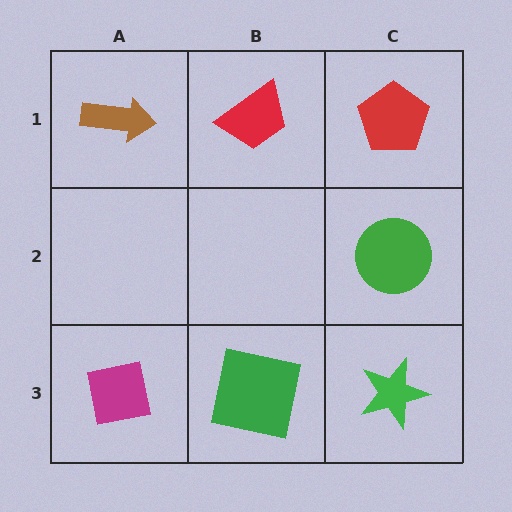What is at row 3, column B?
A green square.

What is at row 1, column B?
A red trapezoid.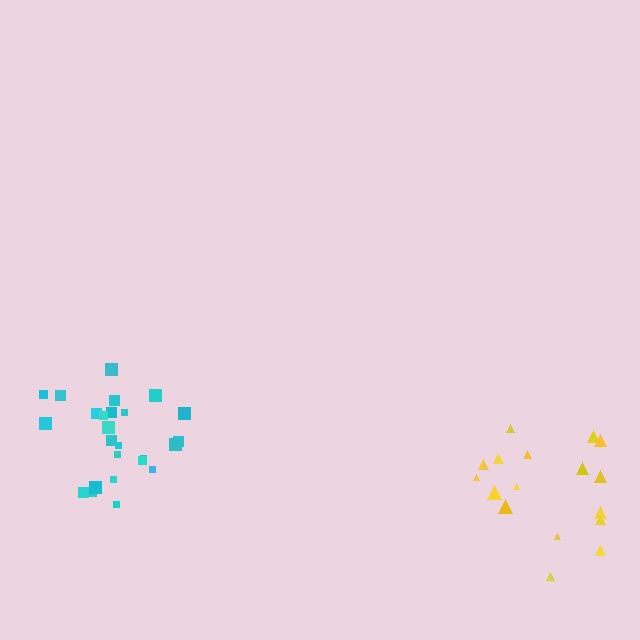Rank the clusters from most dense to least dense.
cyan, yellow.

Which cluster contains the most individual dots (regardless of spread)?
Cyan (25).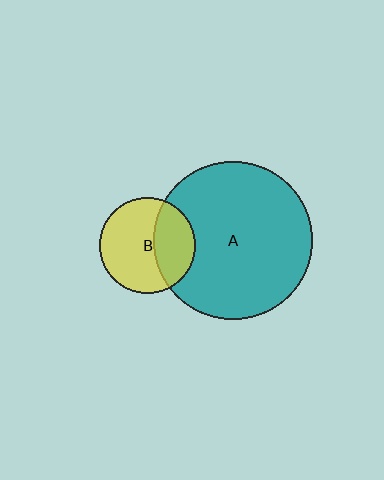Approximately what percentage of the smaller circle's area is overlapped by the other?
Approximately 35%.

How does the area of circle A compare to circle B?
Approximately 2.7 times.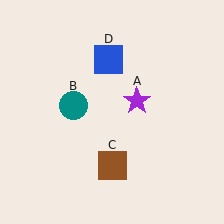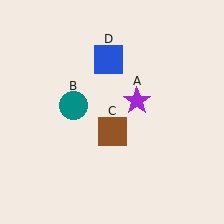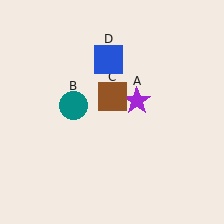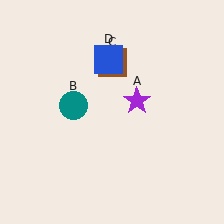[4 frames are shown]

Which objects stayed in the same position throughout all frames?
Purple star (object A) and teal circle (object B) and blue square (object D) remained stationary.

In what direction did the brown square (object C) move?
The brown square (object C) moved up.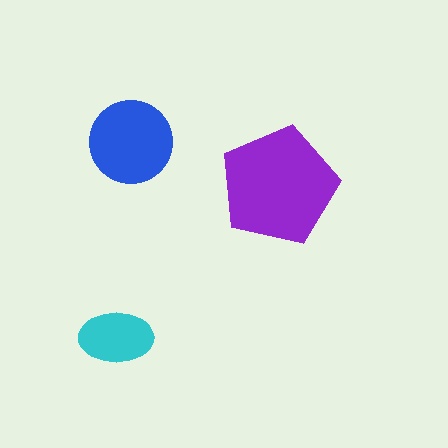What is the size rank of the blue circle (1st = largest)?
2nd.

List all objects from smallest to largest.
The cyan ellipse, the blue circle, the purple pentagon.